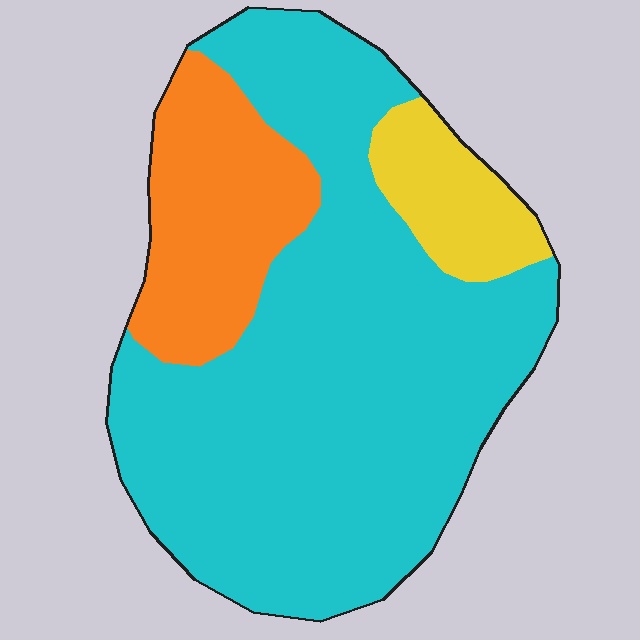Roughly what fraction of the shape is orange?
Orange takes up about one fifth (1/5) of the shape.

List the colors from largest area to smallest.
From largest to smallest: cyan, orange, yellow.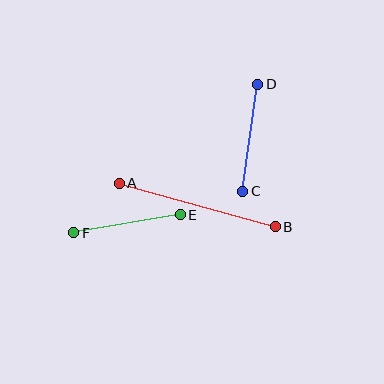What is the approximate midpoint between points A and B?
The midpoint is at approximately (197, 205) pixels.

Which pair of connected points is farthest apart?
Points A and B are farthest apart.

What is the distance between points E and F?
The distance is approximately 108 pixels.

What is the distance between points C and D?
The distance is approximately 108 pixels.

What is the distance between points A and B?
The distance is approximately 162 pixels.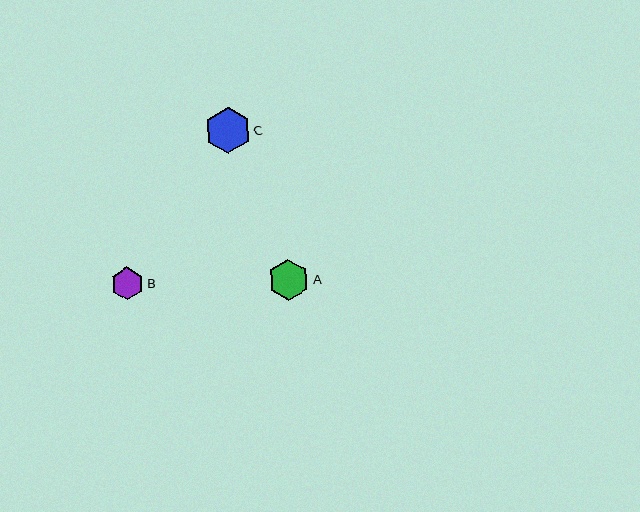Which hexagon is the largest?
Hexagon C is the largest with a size of approximately 46 pixels.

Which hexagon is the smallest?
Hexagon B is the smallest with a size of approximately 33 pixels.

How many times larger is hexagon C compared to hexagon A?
Hexagon C is approximately 1.1 times the size of hexagon A.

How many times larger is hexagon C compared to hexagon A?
Hexagon C is approximately 1.1 times the size of hexagon A.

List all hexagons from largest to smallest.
From largest to smallest: C, A, B.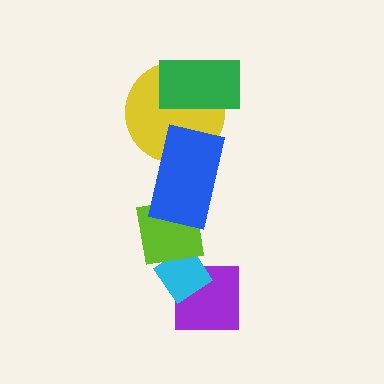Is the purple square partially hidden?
Yes, it is partially covered by another shape.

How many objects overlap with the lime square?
2 objects overlap with the lime square.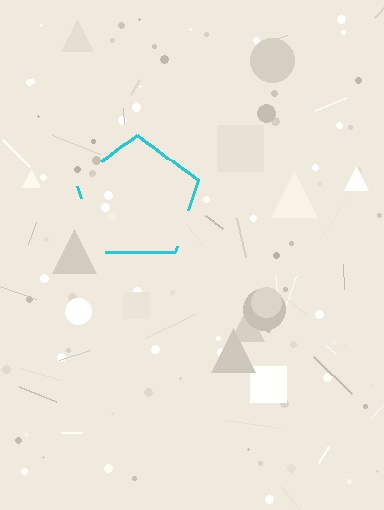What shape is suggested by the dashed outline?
The dashed outline suggests a pentagon.